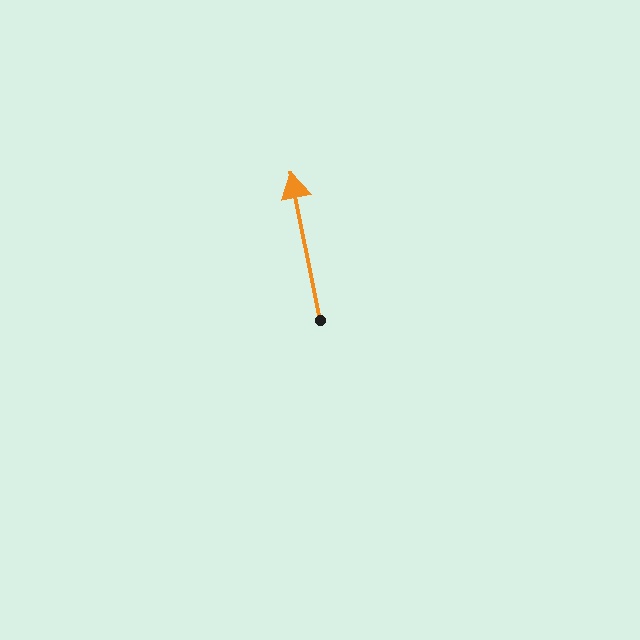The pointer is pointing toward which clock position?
Roughly 12 o'clock.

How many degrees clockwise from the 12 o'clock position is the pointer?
Approximately 349 degrees.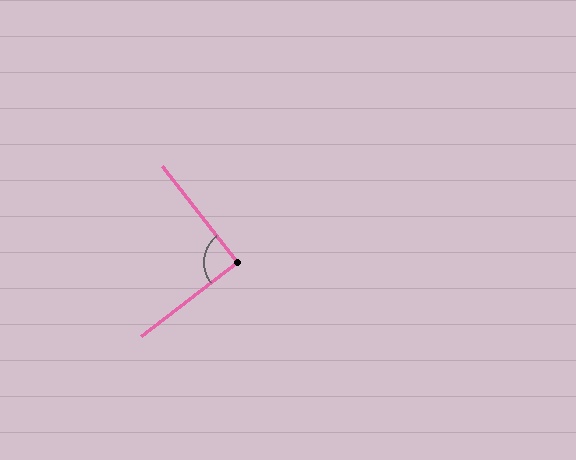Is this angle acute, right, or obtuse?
It is approximately a right angle.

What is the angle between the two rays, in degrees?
Approximately 89 degrees.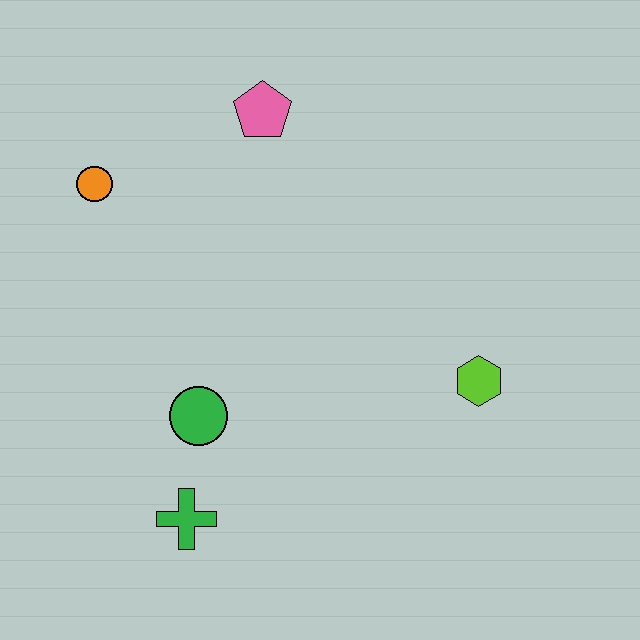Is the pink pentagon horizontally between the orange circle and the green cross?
No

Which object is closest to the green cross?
The green circle is closest to the green cross.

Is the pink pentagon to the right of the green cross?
Yes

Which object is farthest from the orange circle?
The lime hexagon is farthest from the orange circle.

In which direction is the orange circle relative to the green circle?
The orange circle is above the green circle.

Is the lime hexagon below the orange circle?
Yes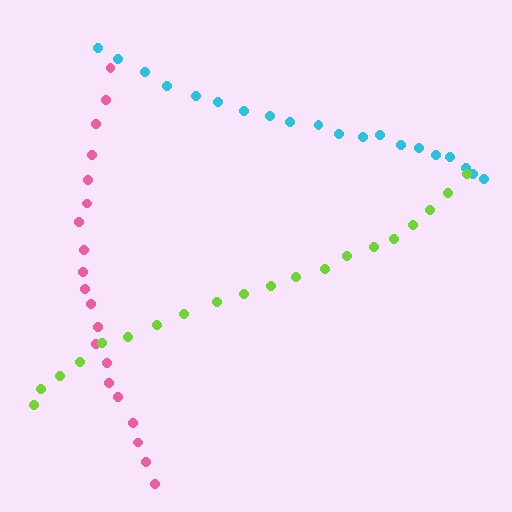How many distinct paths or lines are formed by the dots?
There are 3 distinct paths.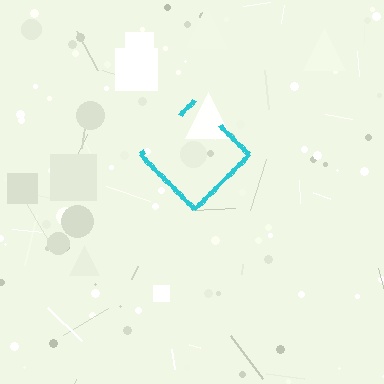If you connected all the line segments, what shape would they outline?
They would outline a diamond.